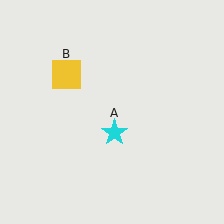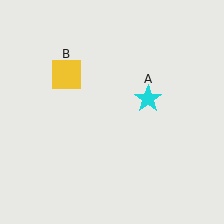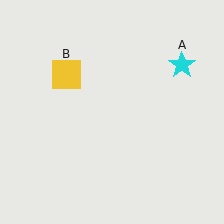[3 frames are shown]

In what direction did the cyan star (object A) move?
The cyan star (object A) moved up and to the right.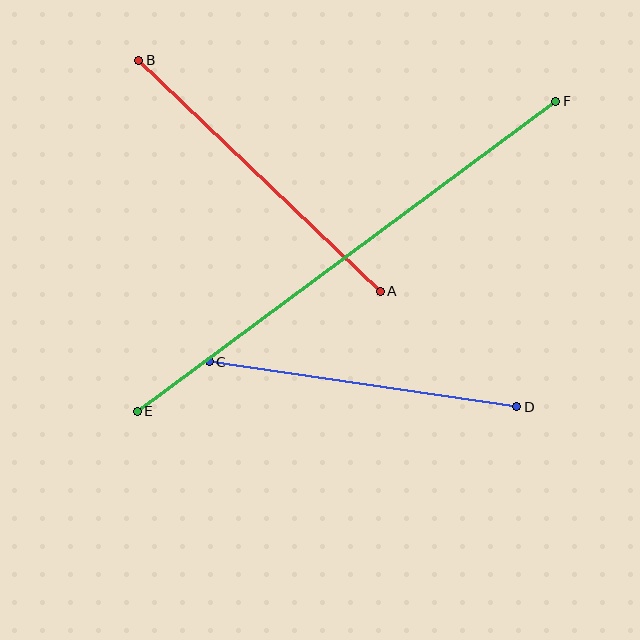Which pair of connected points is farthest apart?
Points E and F are farthest apart.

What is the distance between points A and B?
The distance is approximately 334 pixels.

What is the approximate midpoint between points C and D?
The midpoint is at approximately (363, 384) pixels.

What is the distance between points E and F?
The distance is approximately 521 pixels.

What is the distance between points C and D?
The distance is approximately 311 pixels.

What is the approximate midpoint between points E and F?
The midpoint is at approximately (347, 256) pixels.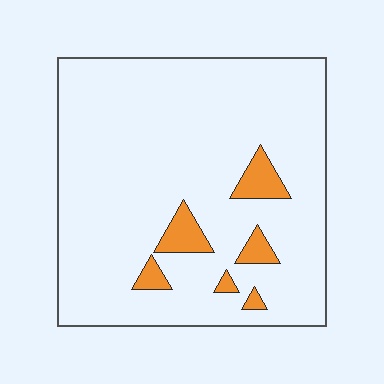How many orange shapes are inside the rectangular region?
6.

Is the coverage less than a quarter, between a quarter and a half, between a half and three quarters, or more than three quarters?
Less than a quarter.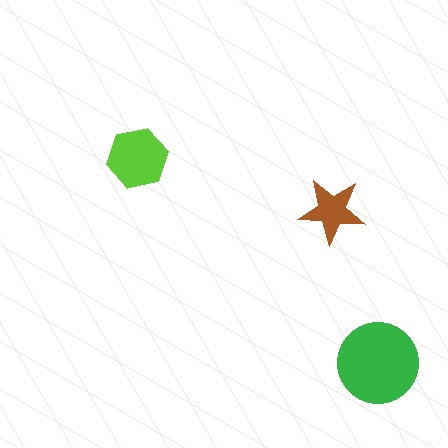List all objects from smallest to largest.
The brown star, the lime hexagon, the green circle.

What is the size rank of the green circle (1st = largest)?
1st.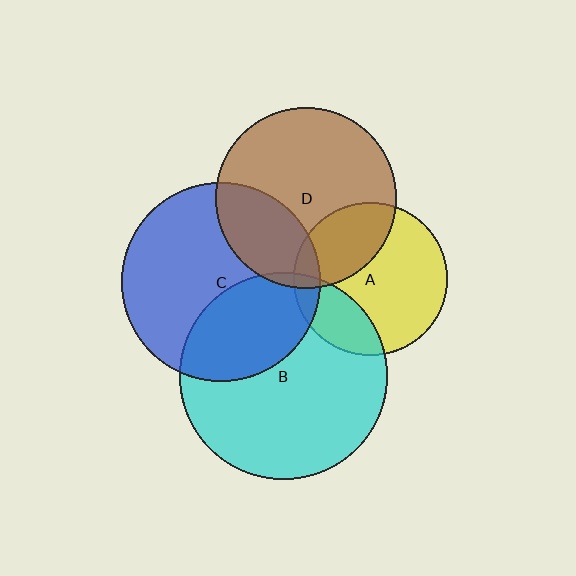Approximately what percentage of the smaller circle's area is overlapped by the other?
Approximately 30%.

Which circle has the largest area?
Circle B (cyan).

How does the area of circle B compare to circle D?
Approximately 1.3 times.